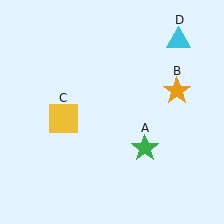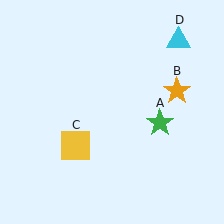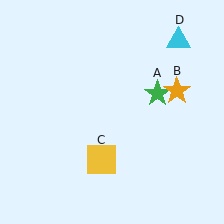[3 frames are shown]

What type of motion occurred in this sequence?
The green star (object A), yellow square (object C) rotated counterclockwise around the center of the scene.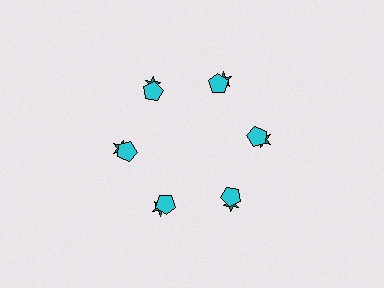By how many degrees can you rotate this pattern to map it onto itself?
The pattern maps onto itself every 60 degrees of rotation.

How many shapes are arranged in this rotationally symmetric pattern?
There are 12 shapes, arranged in 6 groups of 2.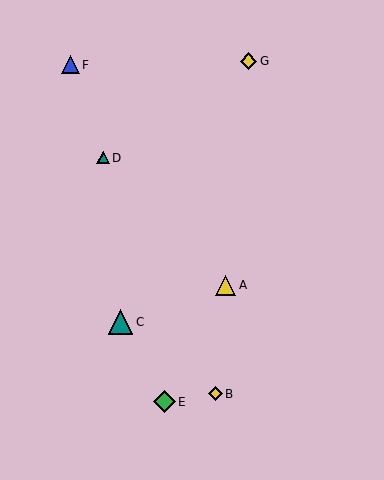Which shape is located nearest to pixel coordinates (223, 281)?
The yellow triangle (labeled A) at (226, 285) is nearest to that location.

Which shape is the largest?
The teal triangle (labeled C) is the largest.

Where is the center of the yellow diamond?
The center of the yellow diamond is at (248, 61).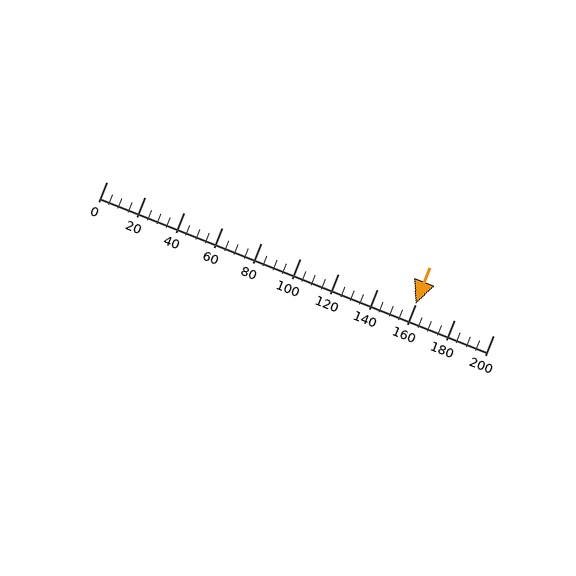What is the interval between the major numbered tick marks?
The major tick marks are spaced 20 units apart.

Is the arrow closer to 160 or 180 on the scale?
The arrow is closer to 160.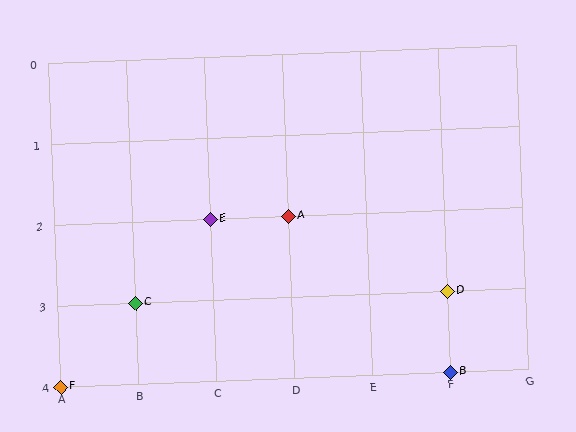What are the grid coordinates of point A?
Point A is at grid coordinates (D, 2).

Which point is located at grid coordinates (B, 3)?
Point C is at (B, 3).